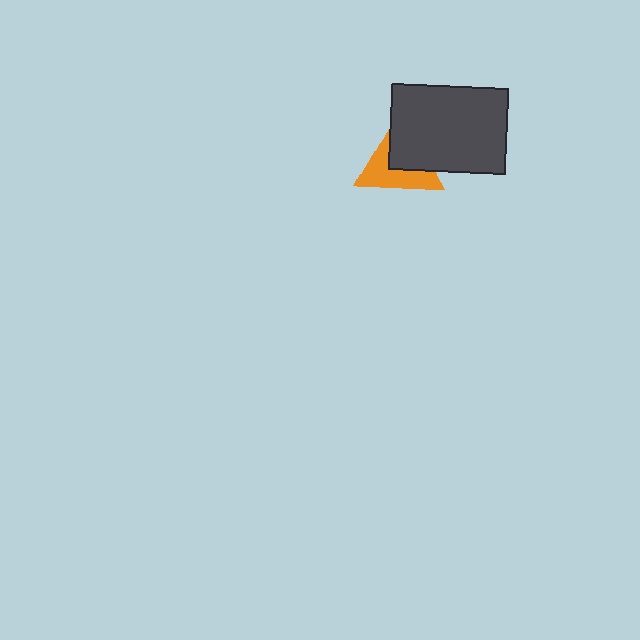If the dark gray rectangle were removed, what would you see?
You would see the complete orange triangle.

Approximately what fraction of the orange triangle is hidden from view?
Roughly 47% of the orange triangle is hidden behind the dark gray rectangle.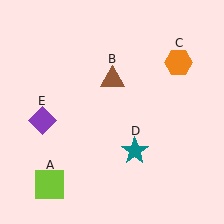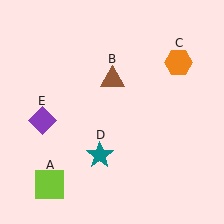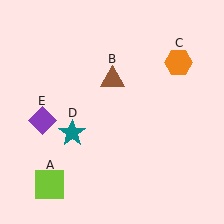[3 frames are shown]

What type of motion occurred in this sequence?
The teal star (object D) rotated clockwise around the center of the scene.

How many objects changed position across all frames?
1 object changed position: teal star (object D).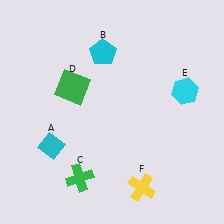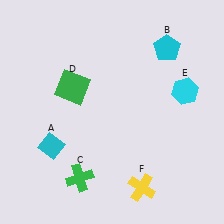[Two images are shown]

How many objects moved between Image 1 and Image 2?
1 object moved between the two images.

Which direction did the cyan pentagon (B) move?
The cyan pentagon (B) moved right.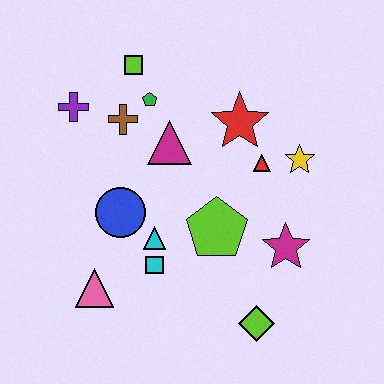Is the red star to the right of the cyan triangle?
Yes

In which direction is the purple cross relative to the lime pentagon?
The purple cross is to the left of the lime pentagon.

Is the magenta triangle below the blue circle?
No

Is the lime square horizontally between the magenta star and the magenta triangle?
No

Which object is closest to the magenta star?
The lime pentagon is closest to the magenta star.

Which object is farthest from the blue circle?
The yellow star is farthest from the blue circle.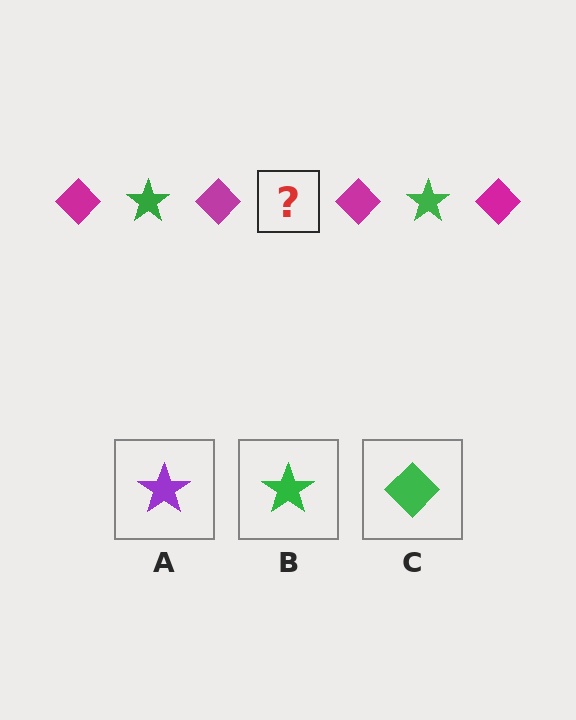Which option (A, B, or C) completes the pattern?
B.